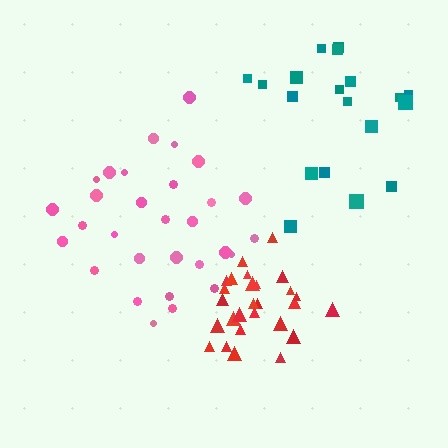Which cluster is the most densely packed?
Red.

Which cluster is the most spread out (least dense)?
Teal.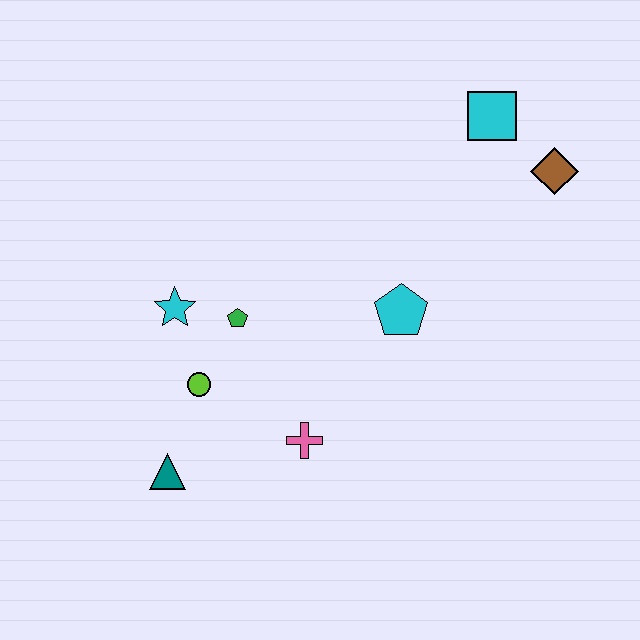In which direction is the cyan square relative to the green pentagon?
The cyan square is to the right of the green pentagon.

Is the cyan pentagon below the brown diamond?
Yes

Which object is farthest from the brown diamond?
The teal triangle is farthest from the brown diamond.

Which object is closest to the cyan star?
The green pentagon is closest to the cyan star.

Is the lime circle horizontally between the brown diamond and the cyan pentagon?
No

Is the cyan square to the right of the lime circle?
Yes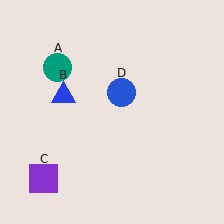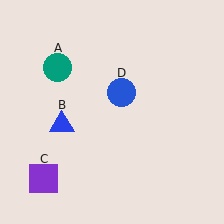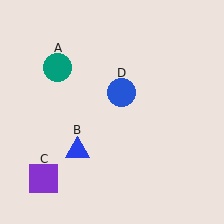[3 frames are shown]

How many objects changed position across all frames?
1 object changed position: blue triangle (object B).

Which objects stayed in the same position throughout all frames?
Teal circle (object A) and purple square (object C) and blue circle (object D) remained stationary.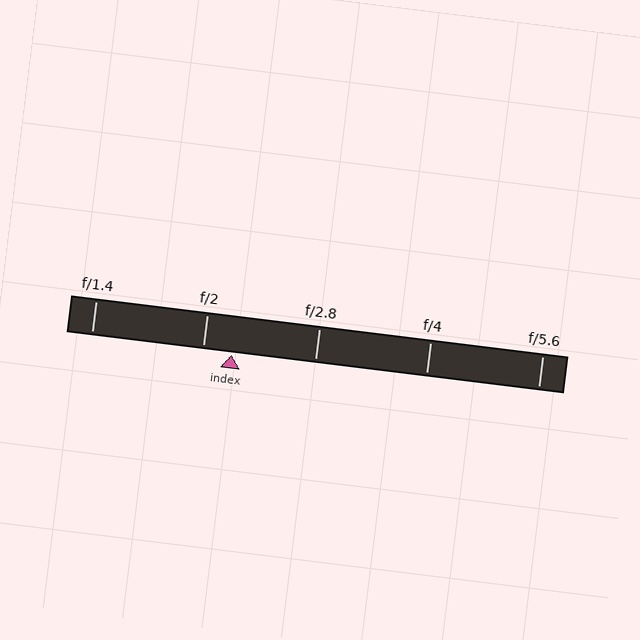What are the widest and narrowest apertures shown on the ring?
The widest aperture shown is f/1.4 and the narrowest is f/5.6.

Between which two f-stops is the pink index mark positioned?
The index mark is between f/2 and f/2.8.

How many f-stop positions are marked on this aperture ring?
There are 5 f-stop positions marked.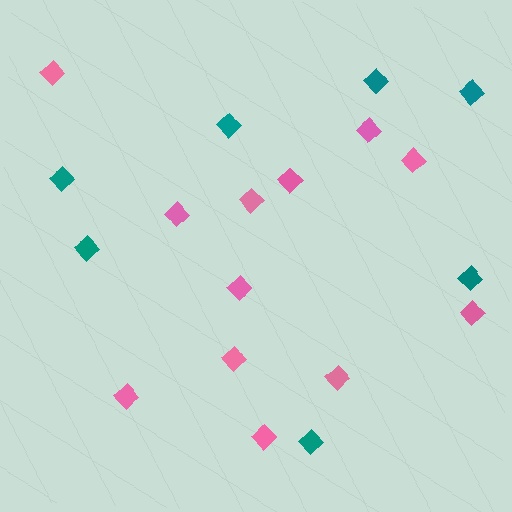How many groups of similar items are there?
There are 2 groups: one group of pink diamonds (12) and one group of teal diamonds (7).